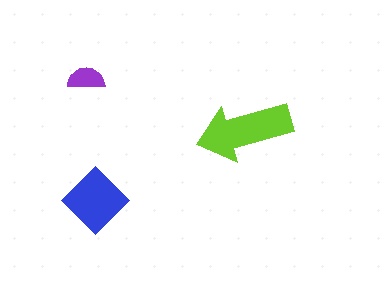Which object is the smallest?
The purple semicircle.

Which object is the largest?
The lime arrow.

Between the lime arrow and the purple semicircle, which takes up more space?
The lime arrow.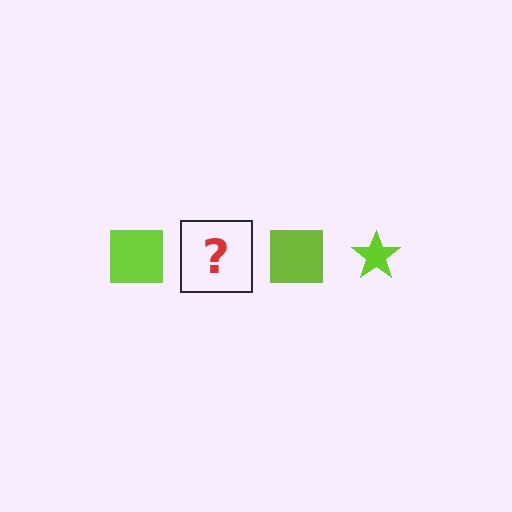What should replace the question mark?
The question mark should be replaced with a lime star.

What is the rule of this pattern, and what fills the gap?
The rule is that the pattern cycles through square, star shapes in lime. The gap should be filled with a lime star.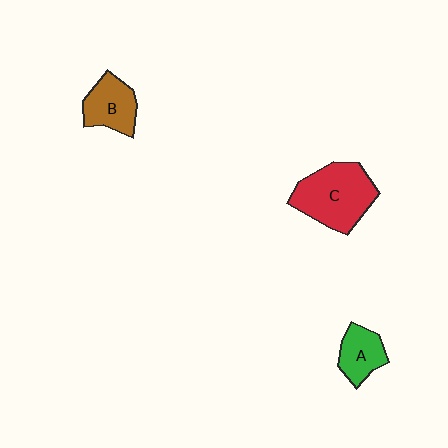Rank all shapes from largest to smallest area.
From largest to smallest: C (red), B (brown), A (green).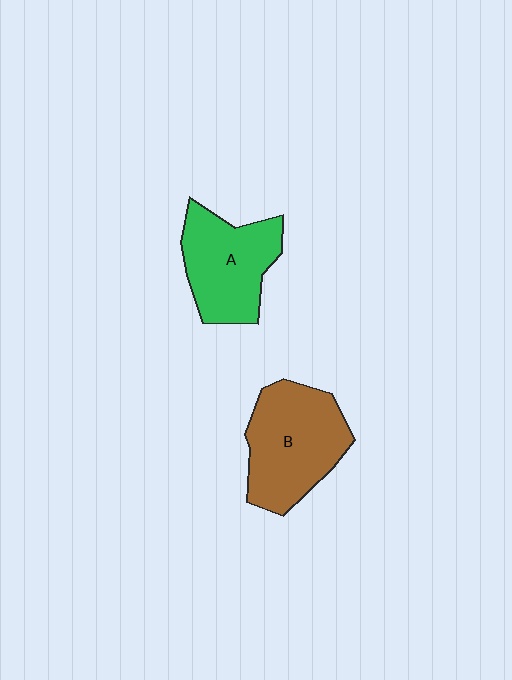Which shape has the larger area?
Shape B (brown).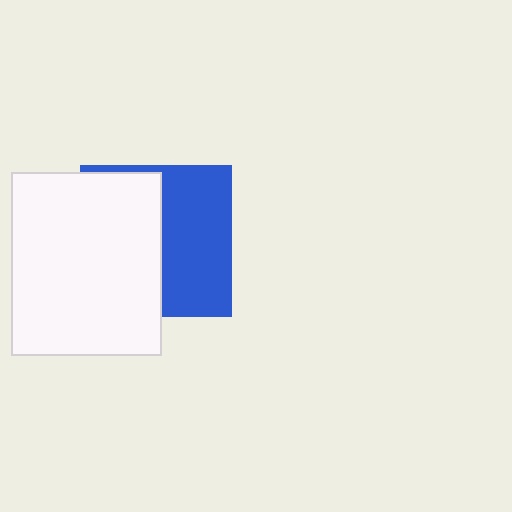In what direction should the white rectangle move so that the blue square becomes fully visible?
The white rectangle should move left. That is the shortest direction to clear the overlap and leave the blue square fully visible.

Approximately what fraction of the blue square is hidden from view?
Roughly 52% of the blue square is hidden behind the white rectangle.